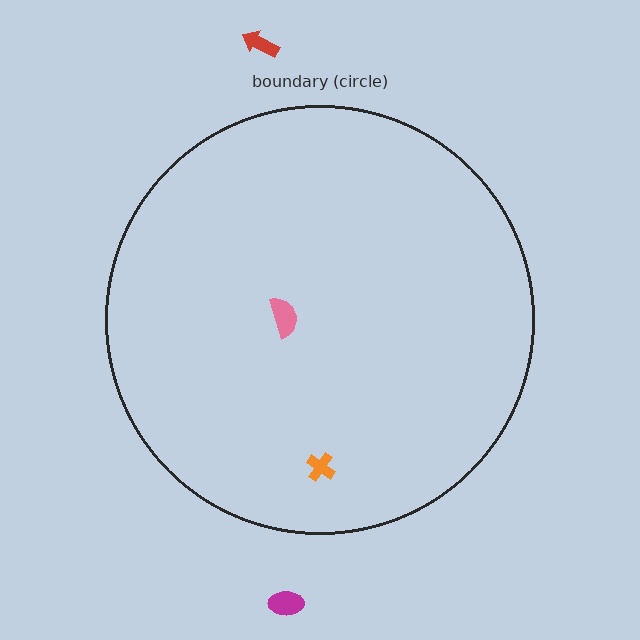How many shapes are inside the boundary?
2 inside, 2 outside.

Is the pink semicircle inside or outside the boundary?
Inside.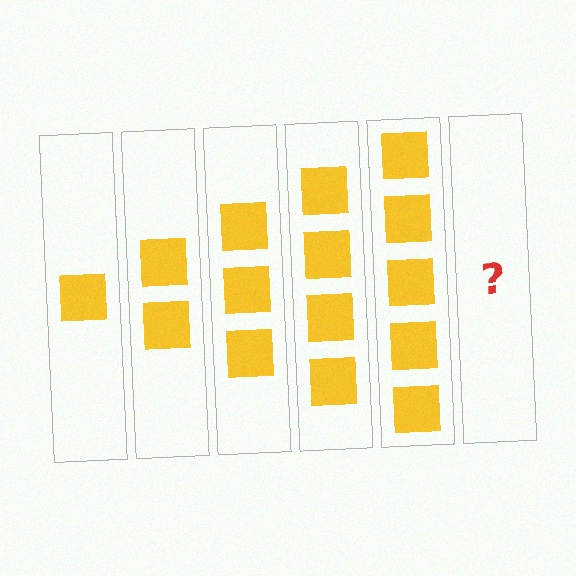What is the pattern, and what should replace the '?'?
The pattern is that each step adds one more square. The '?' should be 6 squares.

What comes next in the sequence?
The next element should be 6 squares.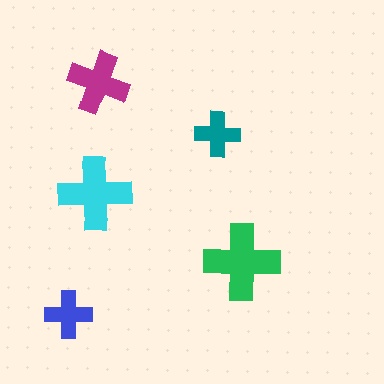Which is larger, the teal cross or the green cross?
The green one.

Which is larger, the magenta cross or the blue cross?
The magenta one.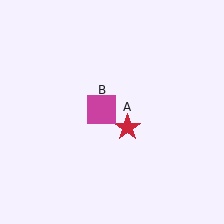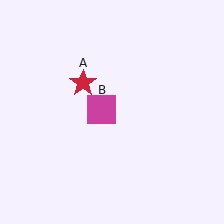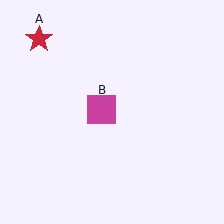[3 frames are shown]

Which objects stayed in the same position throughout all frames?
Magenta square (object B) remained stationary.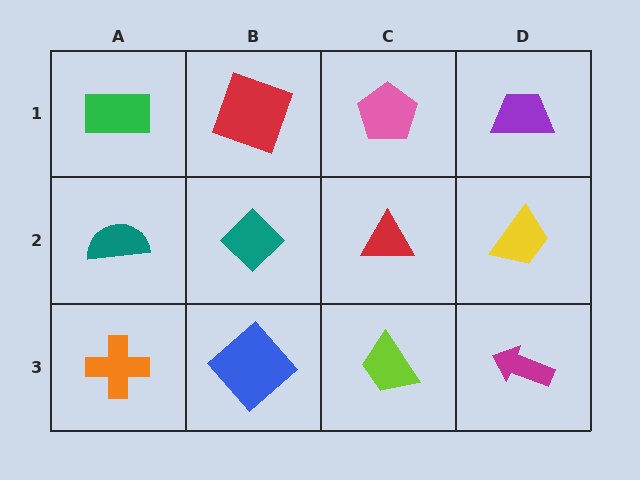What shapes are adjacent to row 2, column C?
A pink pentagon (row 1, column C), a lime trapezoid (row 3, column C), a teal diamond (row 2, column B), a yellow trapezoid (row 2, column D).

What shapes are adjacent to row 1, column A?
A teal semicircle (row 2, column A), a red square (row 1, column B).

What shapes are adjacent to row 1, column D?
A yellow trapezoid (row 2, column D), a pink pentagon (row 1, column C).